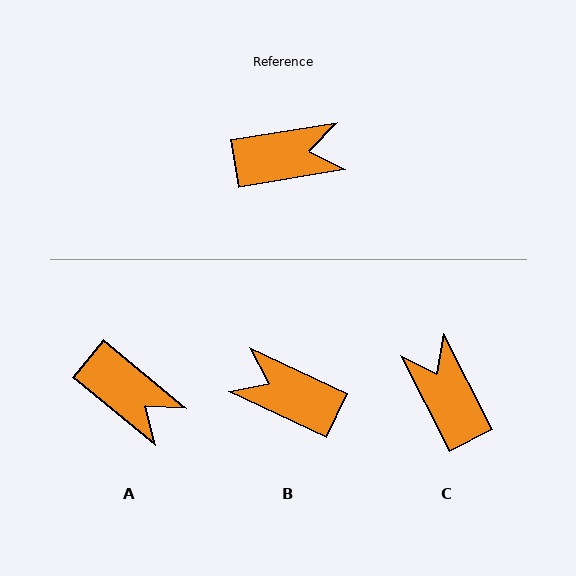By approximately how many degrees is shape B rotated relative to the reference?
Approximately 145 degrees counter-clockwise.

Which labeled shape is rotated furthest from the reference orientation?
B, about 145 degrees away.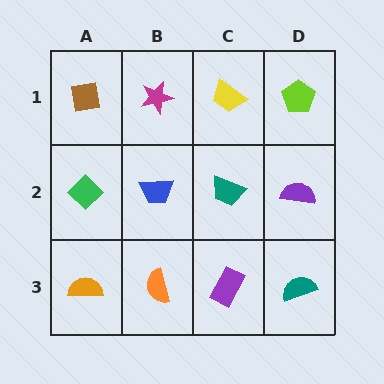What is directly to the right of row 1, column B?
A yellow trapezoid.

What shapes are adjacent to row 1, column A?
A green diamond (row 2, column A), a magenta star (row 1, column B).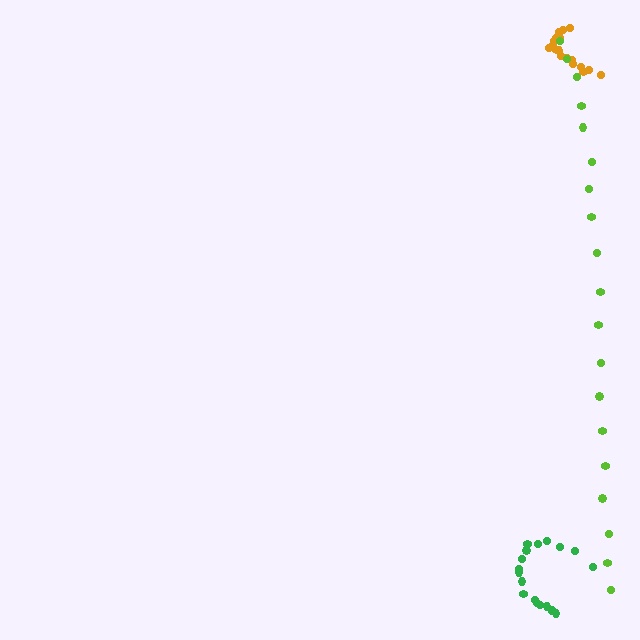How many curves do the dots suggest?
There are 3 distinct paths.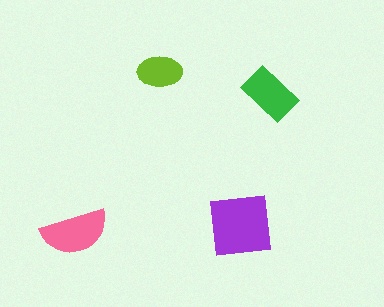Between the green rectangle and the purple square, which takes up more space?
The purple square.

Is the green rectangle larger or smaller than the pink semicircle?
Smaller.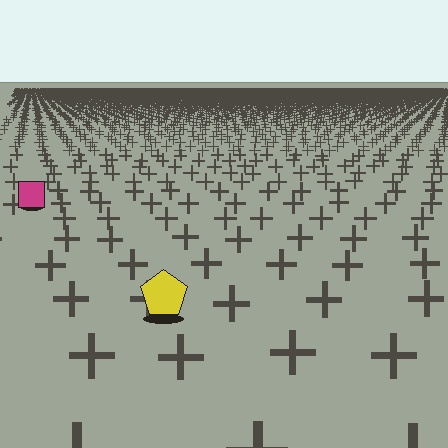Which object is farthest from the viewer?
The magenta square is farthest from the viewer. It appears smaller and the ground texture around it is denser.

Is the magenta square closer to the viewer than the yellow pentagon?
No. The yellow pentagon is closer — you can tell from the texture gradient: the ground texture is coarser near it.